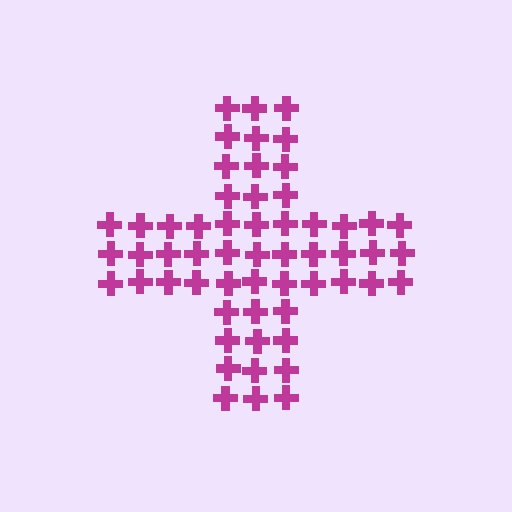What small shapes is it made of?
It is made of small crosses.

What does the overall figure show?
The overall figure shows a cross.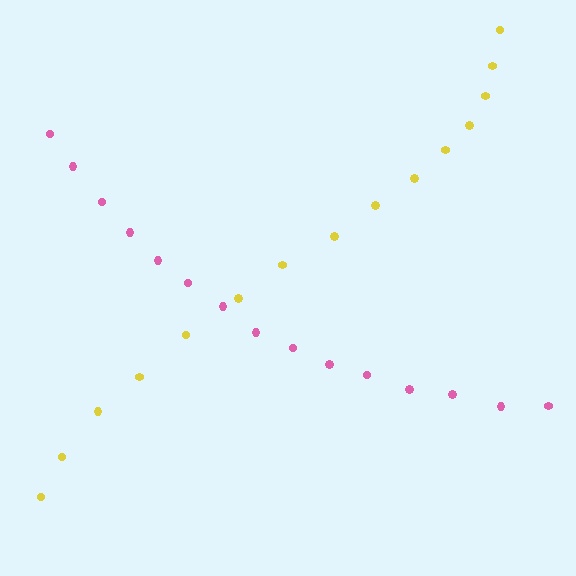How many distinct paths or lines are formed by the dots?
There are 2 distinct paths.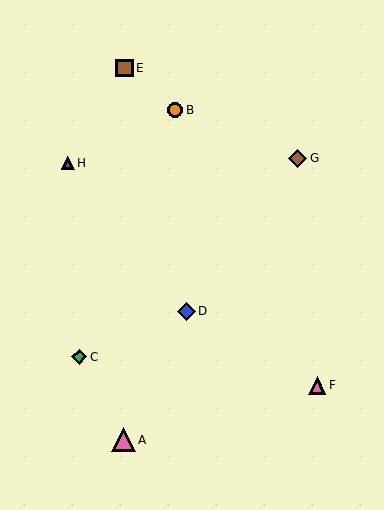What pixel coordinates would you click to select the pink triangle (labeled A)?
Click at (124, 440) to select the pink triangle A.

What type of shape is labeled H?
Shape H is a purple triangle.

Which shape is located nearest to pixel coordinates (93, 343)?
The green diamond (labeled C) at (79, 357) is nearest to that location.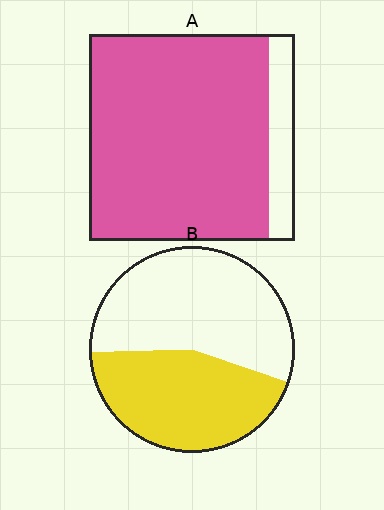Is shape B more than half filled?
No.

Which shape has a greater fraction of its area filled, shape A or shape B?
Shape A.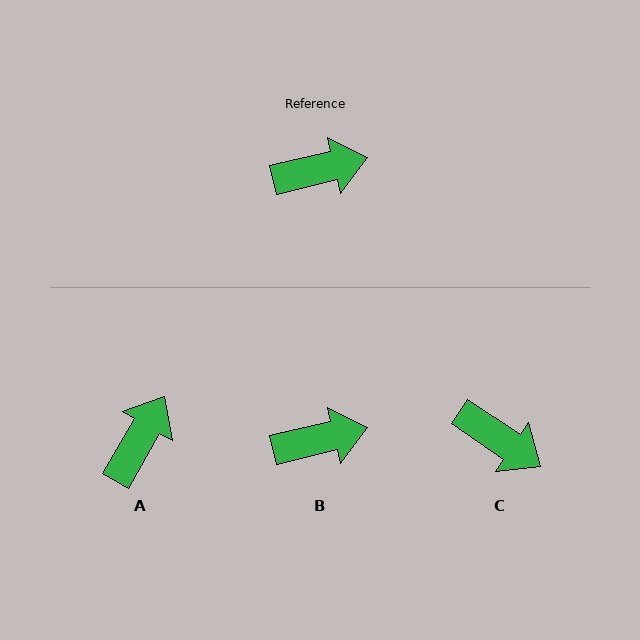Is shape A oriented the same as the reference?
No, it is off by about 47 degrees.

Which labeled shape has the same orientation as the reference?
B.